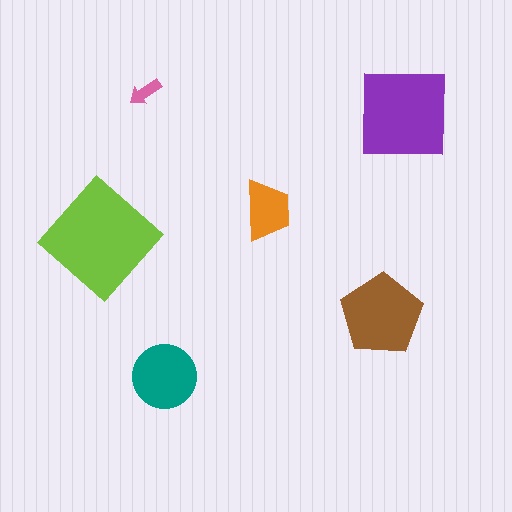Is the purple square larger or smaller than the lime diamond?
Smaller.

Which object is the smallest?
The pink arrow.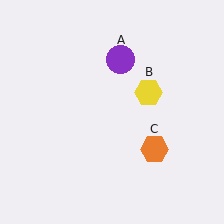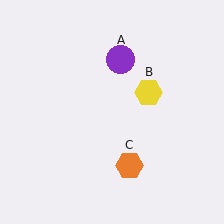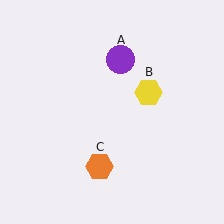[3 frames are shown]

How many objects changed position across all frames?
1 object changed position: orange hexagon (object C).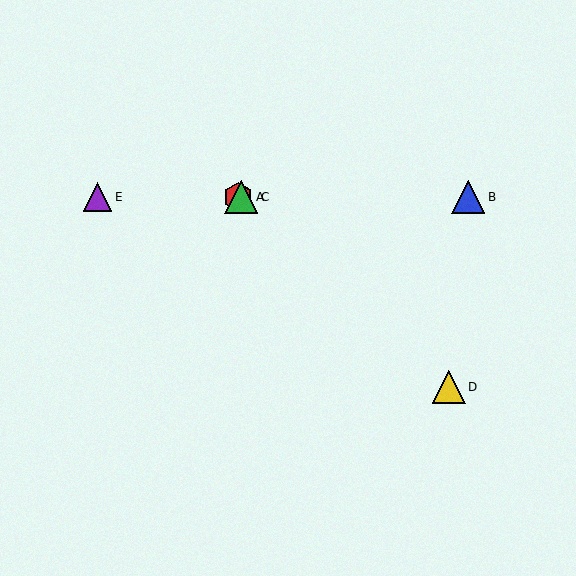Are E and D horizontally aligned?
No, E is at y≈197 and D is at y≈387.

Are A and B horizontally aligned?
Yes, both are at y≈197.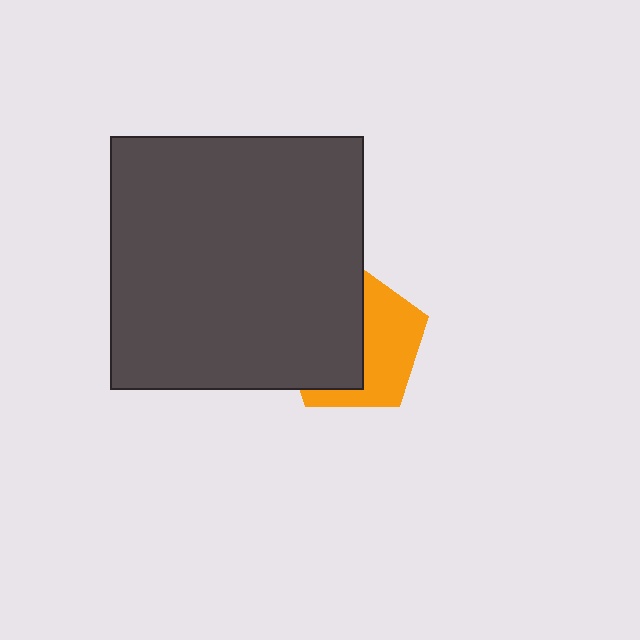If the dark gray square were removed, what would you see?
You would see the complete orange pentagon.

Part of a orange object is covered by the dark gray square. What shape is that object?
It is a pentagon.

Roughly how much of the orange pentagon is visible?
About half of it is visible (roughly 47%).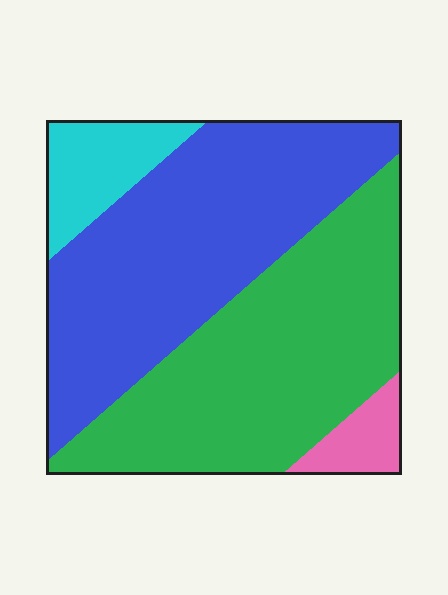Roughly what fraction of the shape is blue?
Blue covers 43% of the shape.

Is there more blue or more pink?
Blue.